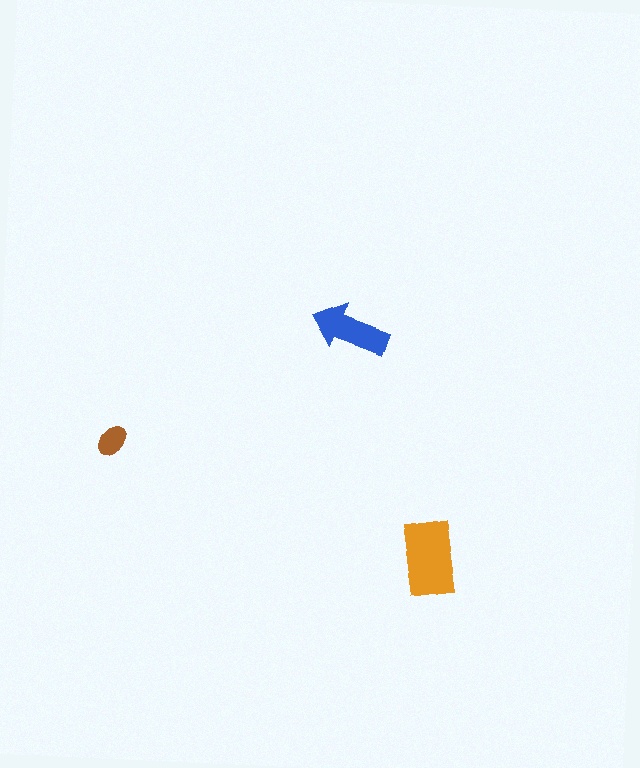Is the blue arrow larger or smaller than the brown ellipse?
Larger.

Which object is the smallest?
The brown ellipse.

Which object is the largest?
The orange rectangle.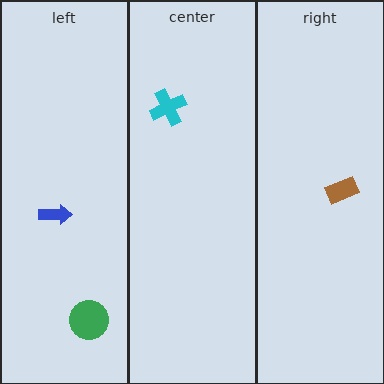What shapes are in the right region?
The brown rectangle.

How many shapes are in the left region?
2.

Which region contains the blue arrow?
The left region.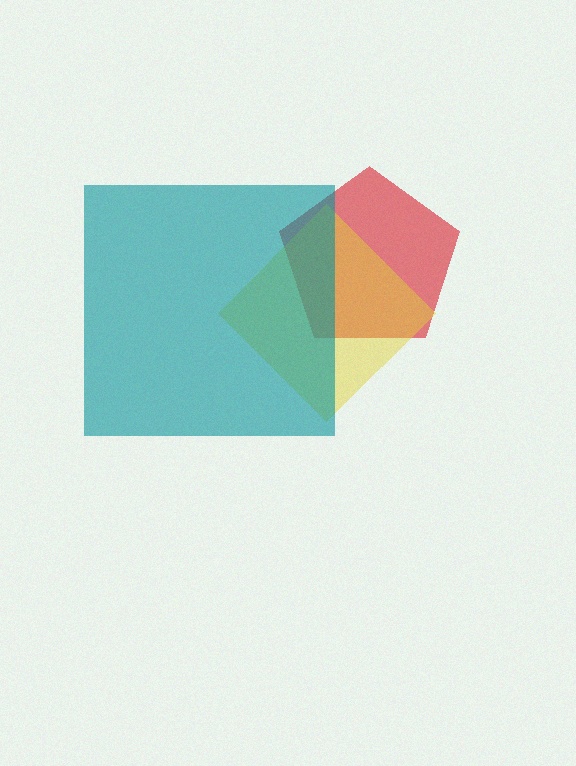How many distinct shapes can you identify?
There are 3 distinct shapes: a red pentagon, a yellow diamond, a teal square.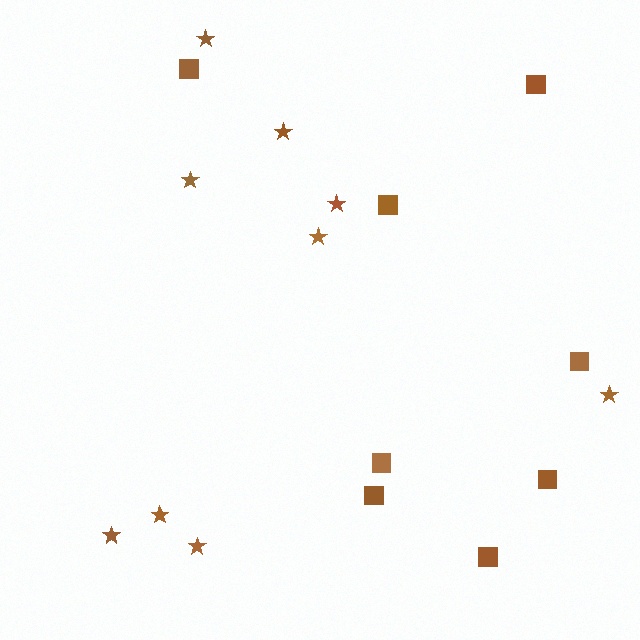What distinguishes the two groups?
There are 2 groups: one group of squares (8) and one group of stars (9).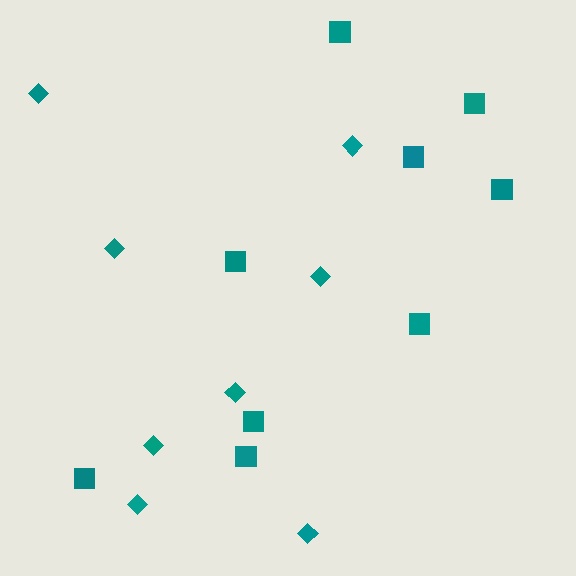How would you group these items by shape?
There are 2 groups: one group of diamonds (8) and one group of squares (9).